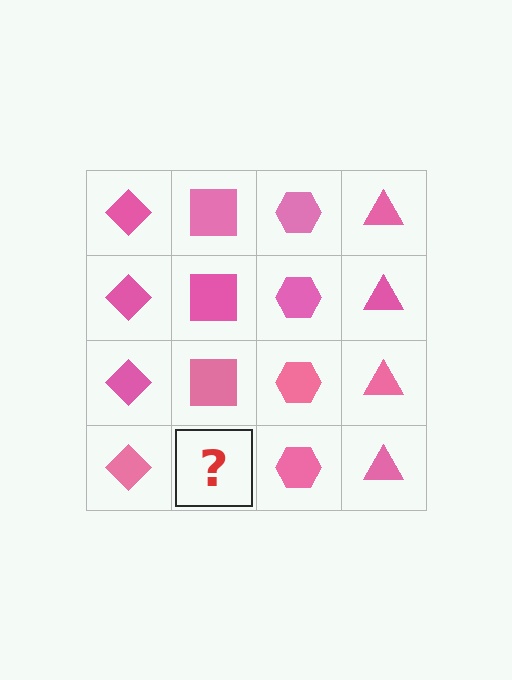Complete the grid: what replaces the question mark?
The question mark should be replaced with a pink square.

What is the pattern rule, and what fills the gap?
The rule is that each column has a consistent shape. The gap should be filled with a pink square.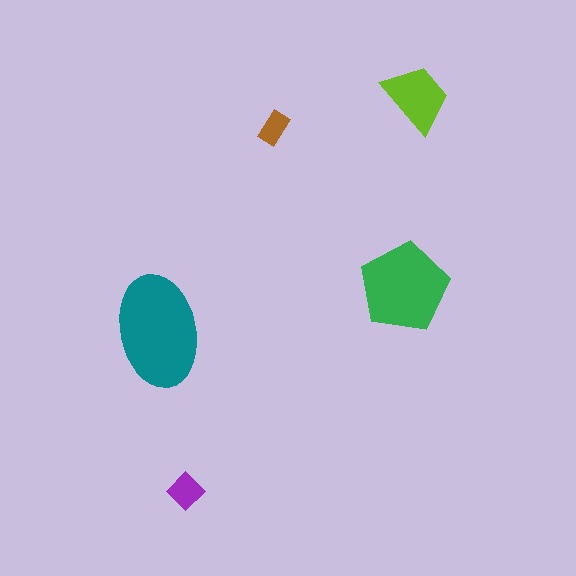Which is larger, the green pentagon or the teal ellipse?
The teal ellipse.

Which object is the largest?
The teal ellipse.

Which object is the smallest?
The brown rectangle.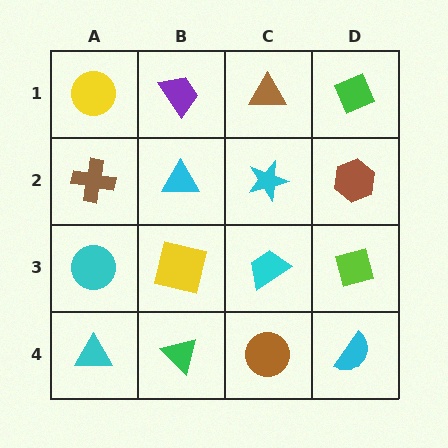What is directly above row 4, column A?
A cyan circle.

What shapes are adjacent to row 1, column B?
A cyan triangle (row 2, column B), a yellow circle (row 1, column A), a brown triangle (row 1, column C).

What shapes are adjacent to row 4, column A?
A cyan circle (row 3, column A), a green triangle (row 4, column B).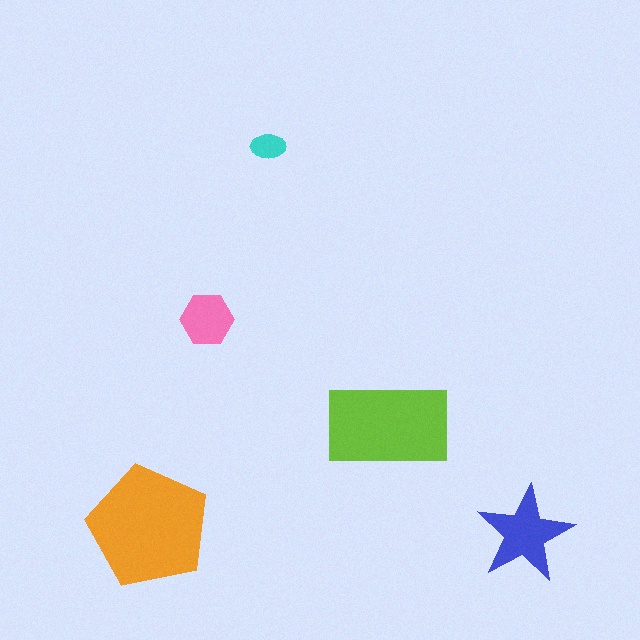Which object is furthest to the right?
The blue star is rightmost.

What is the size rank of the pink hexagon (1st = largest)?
4th.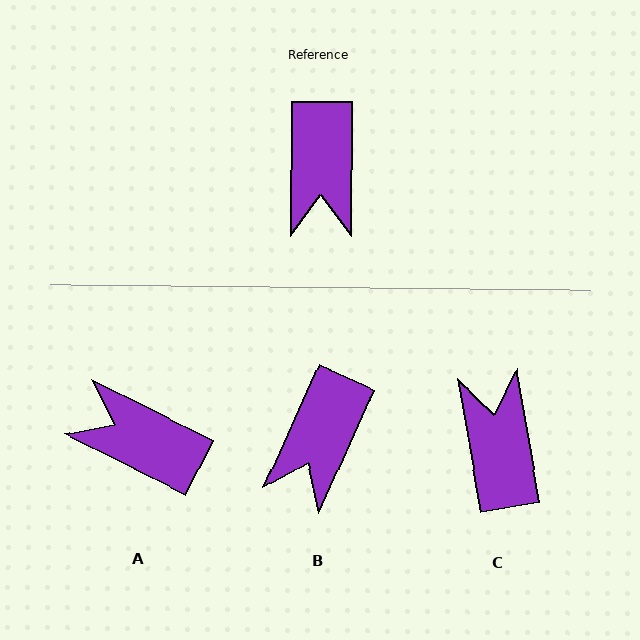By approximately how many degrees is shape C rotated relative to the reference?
Approximately 170 degrees clockwise.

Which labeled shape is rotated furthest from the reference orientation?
C, about 170 degrees away.